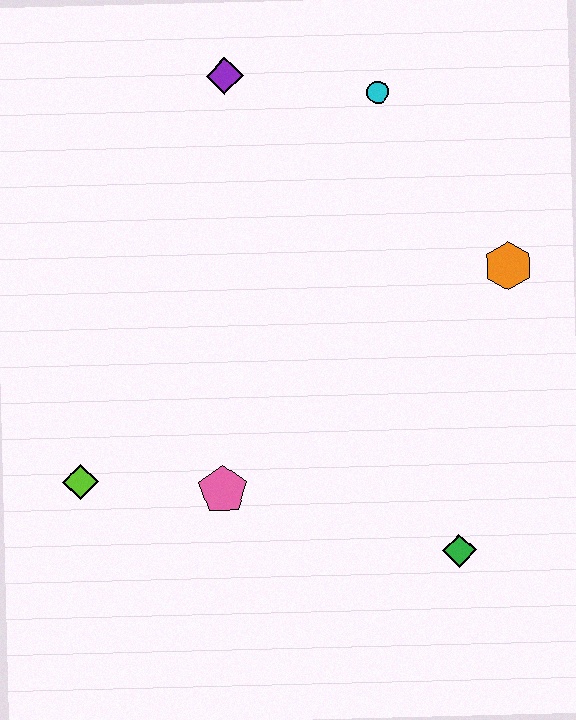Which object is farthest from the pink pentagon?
The cyan circle is farthest from the pink pentagon.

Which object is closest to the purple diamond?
The cyan circle is closest to the purple diamond.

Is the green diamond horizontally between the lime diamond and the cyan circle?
No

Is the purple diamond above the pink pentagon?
Yes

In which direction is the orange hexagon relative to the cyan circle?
The orange hexagon is below the cyan circle.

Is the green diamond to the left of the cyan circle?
No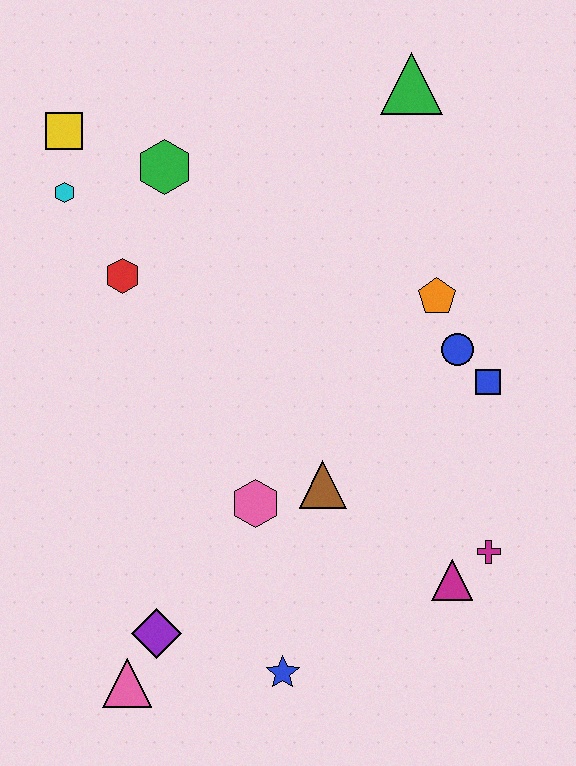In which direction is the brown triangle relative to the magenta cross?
The brown triangle is to the left of the magenta cross.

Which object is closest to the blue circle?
The blue square is closest to the blue circle.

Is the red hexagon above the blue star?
Yes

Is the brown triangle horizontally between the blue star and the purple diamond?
No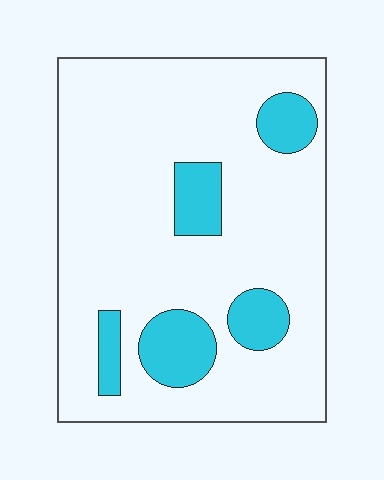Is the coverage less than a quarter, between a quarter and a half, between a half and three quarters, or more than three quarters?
Less than a quarter.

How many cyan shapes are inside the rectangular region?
5.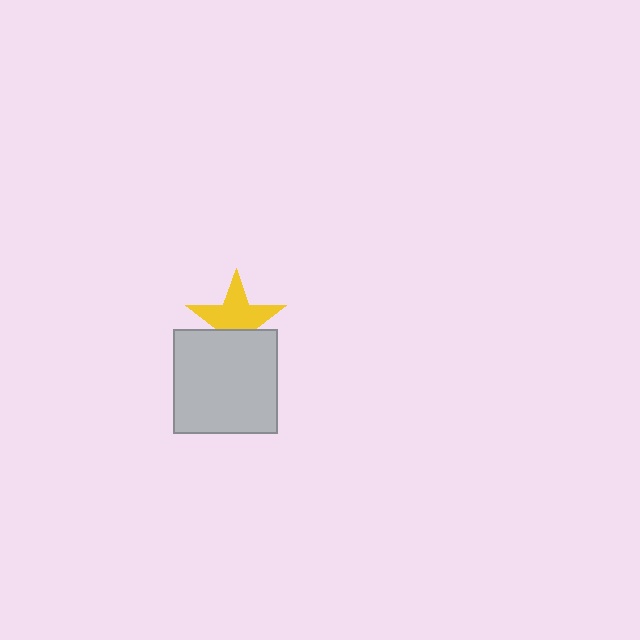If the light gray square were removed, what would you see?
You would see the complete yellow star.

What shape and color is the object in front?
The object in front is a light gray square.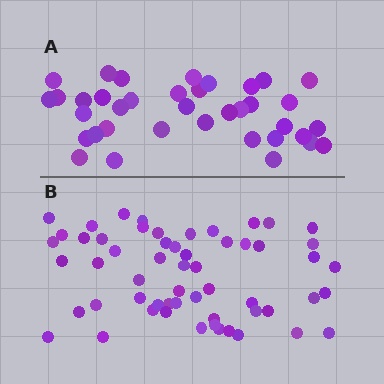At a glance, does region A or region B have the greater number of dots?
Region B (the bottom region) has more dots.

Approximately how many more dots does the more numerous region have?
Region B has approximately 20 more dots than region A.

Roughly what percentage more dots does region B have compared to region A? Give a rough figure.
About 55% more.